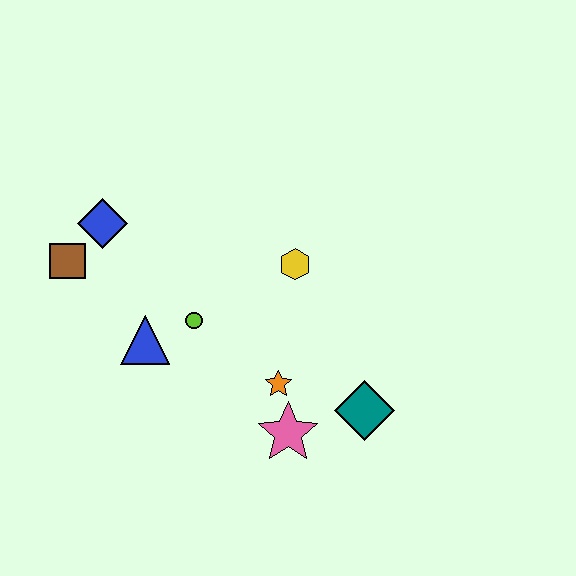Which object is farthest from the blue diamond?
The teal diamond is farthest from the blue diamond.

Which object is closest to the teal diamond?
The pink star is closest to the teal diamond.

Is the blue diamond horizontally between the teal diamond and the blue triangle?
No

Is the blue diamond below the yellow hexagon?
No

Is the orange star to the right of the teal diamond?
No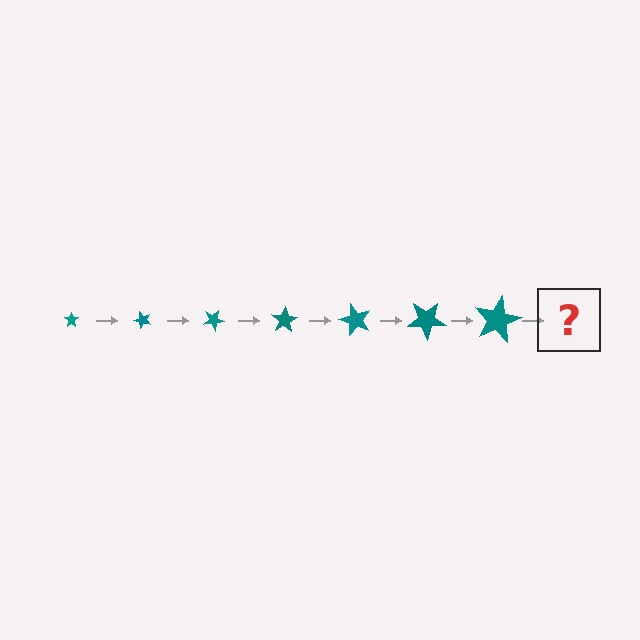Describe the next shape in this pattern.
It should be a star, larger than the previous one and rotated 350 degrees from the start.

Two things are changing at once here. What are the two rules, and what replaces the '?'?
The two rules are that the star grows larger each step and it rotates 50 degrees each step. The '?' should be a star, larger than the previous one and rotated 350 degrees from the start.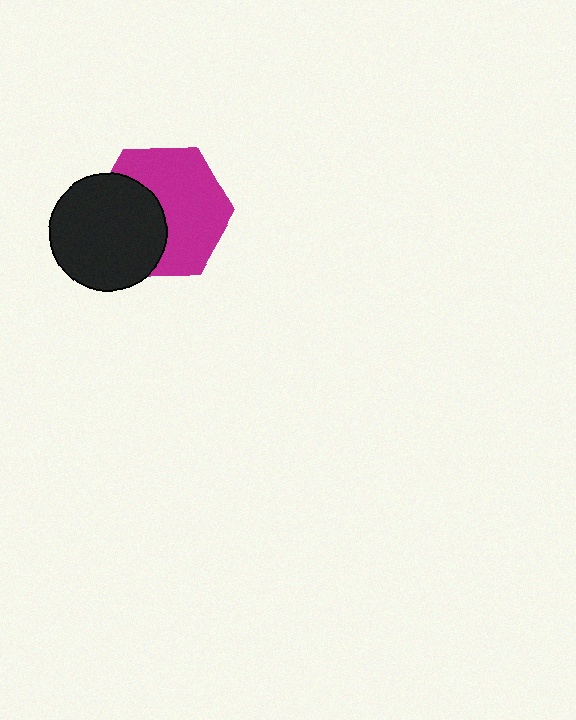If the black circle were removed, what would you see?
You would see the complete magenta hexagon.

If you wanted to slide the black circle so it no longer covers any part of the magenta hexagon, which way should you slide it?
Slide it left — that is the most direct way to separate the two shapes.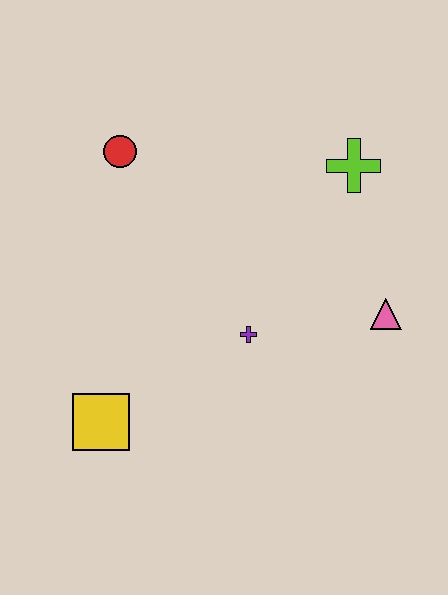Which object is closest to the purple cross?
The pink triangle is closest to the purple cross.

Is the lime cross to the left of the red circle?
No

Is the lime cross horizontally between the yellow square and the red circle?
No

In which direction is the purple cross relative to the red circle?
The purple cross is below the red circle.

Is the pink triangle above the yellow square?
Yes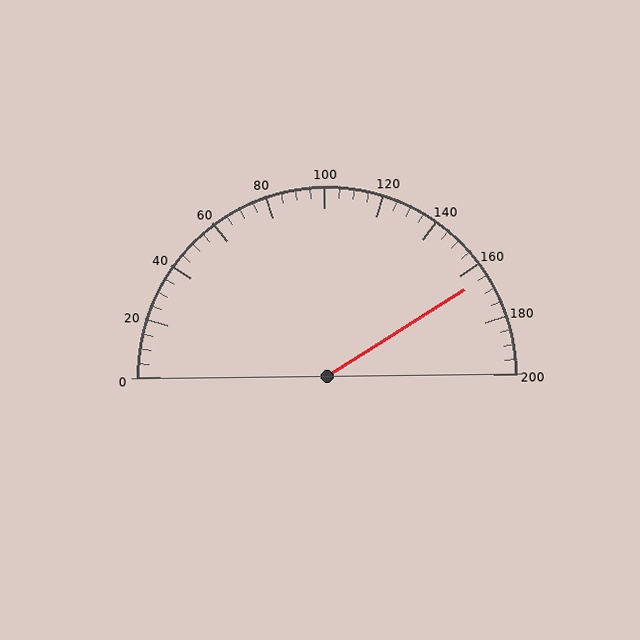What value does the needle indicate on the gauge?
The needle indicates approximately 165.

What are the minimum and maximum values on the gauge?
The gauge ranges from 0 to 200.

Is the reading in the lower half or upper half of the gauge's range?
The reading is in the upper half of the range (0 to 200).